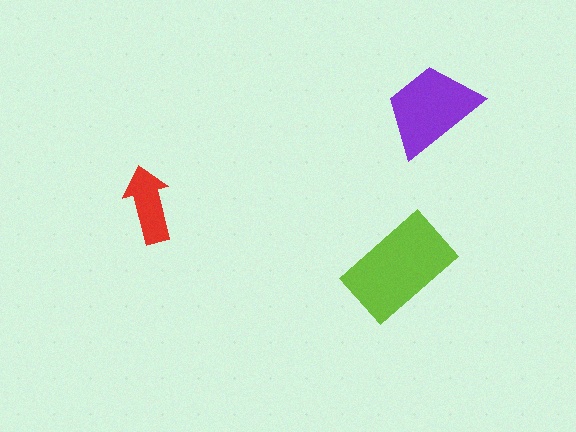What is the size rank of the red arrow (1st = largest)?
3rd.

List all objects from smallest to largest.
The red arrow, the purple trapezoid, the lime rectangle.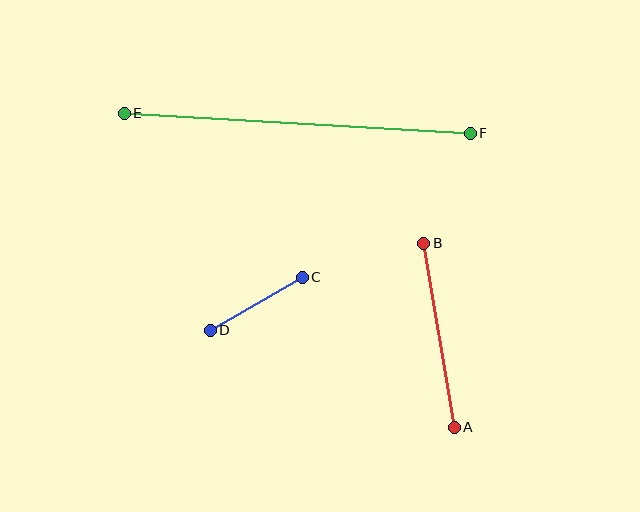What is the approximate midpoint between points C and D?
The midpoint is at approximately (256, 304) pixels.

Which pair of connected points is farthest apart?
Points E and F are farthest apart.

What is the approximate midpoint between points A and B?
The midpoint is at approximately (439, 335) pixels.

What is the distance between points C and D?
The distance is approximately 106 pixels.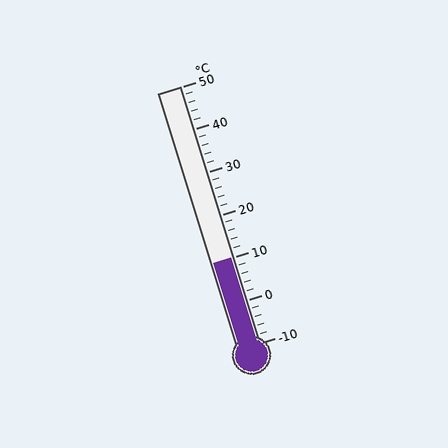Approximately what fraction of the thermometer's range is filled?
The thermometer is filled to approximately 35% of its range.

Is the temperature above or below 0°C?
The temperature is above 0°C.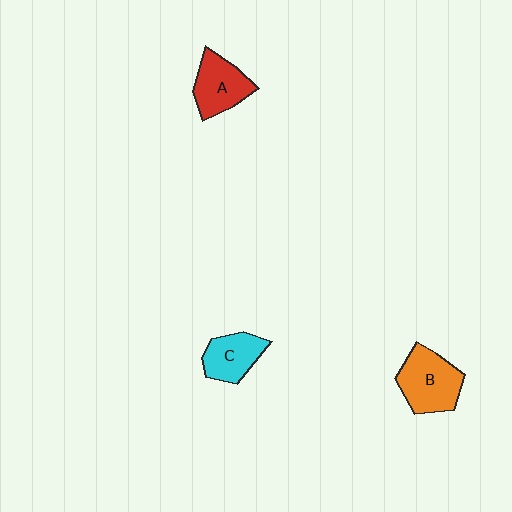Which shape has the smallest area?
Shape C (cyan).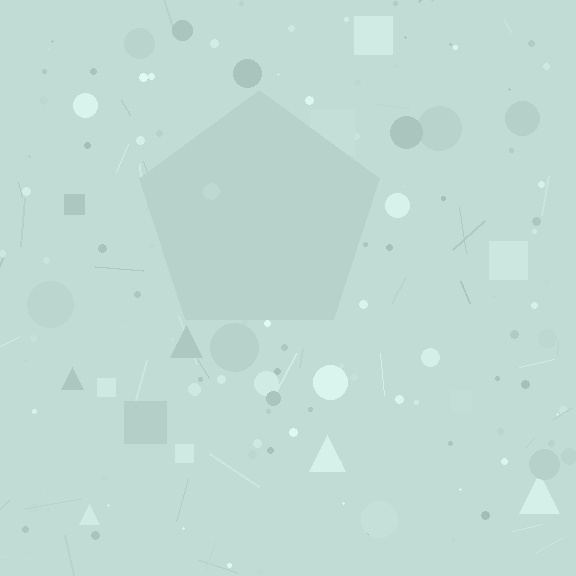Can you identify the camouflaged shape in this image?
The camouflaged shape is a pentagon.